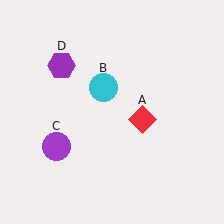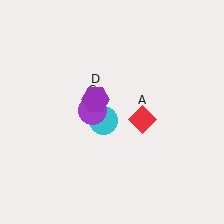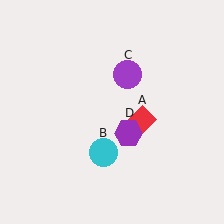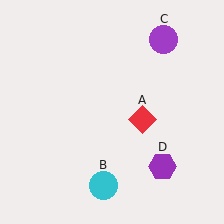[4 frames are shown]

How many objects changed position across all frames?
3 objects changed position: cyan circle (object B), purple circle (object C), purple hexagon (object D).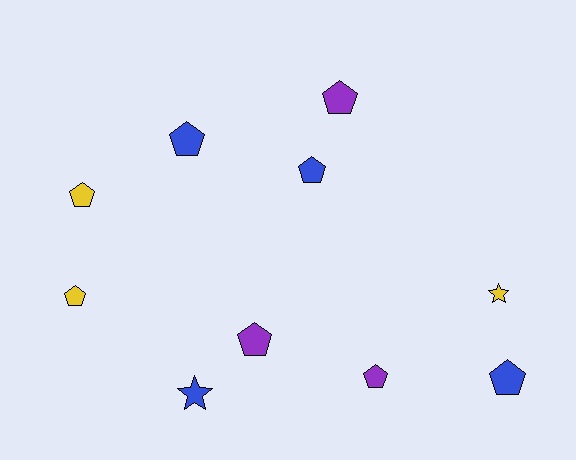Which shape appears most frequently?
Pentagon, with 8 objects.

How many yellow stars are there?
There is 1 yellow star.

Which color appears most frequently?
Blue, with 4 objects.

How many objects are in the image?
There are 10 objects.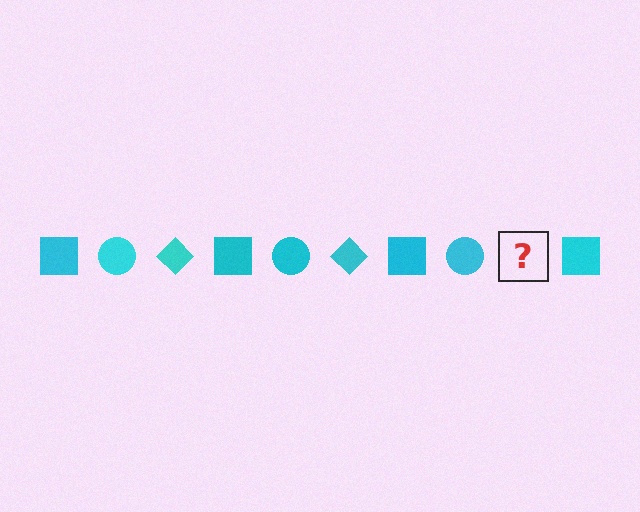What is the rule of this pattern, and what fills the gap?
The rule is that the pattern cycles through square, circle, diamond shapes in cyan. The gap should be filled with a cyan diamond.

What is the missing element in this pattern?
The missing element is a cyan diamond.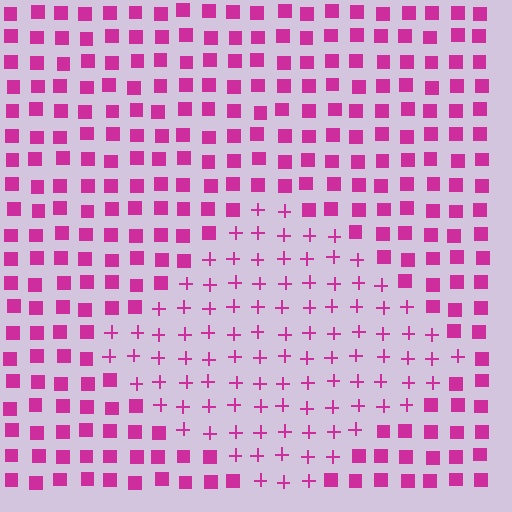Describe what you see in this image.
The image is filled with small magenta elements arranged in a uniform grid. A diamond-shaped region contains plus signs, while the surrounding area contains squares. The boundary is defined purely by the change in element shape.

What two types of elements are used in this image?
The image uses plus signs inside the diamond region and squares outside it.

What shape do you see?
I see a diamond.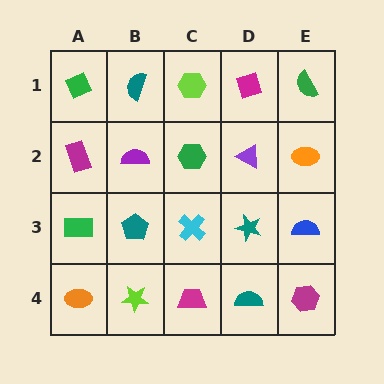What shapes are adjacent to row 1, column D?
A purple triangle (row 2, column D), a lime hexagon (row 1, column C), a green semicircle (row 1, column E).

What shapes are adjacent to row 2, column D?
A magenta diamond (row 1, column D), a teal star (row 3, column D), a green hexagon (row 2, column C), an orange ellipse (row 2, column E).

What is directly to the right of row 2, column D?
An orange ellipse.